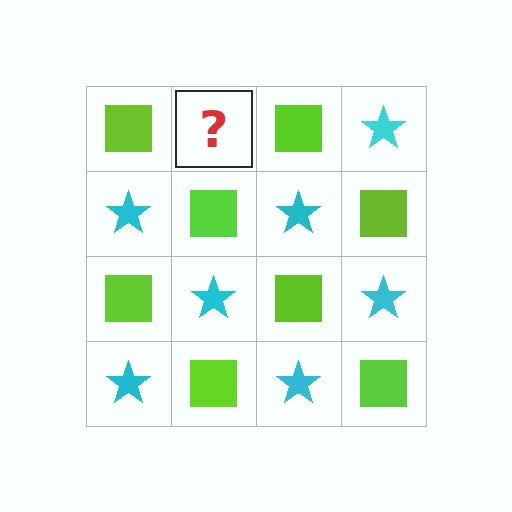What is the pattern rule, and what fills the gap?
The rule is that it alternates lime square and cyan star in a checkerboard pattern. The gap should be filled with a cyan star.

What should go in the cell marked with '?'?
The missing cell should contain a cyan star.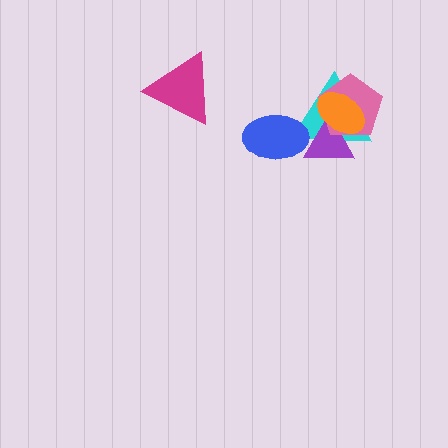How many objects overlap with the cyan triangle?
4 objects overlap with the cyan triangle.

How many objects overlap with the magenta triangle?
0 objects overlap with the magenta triangle.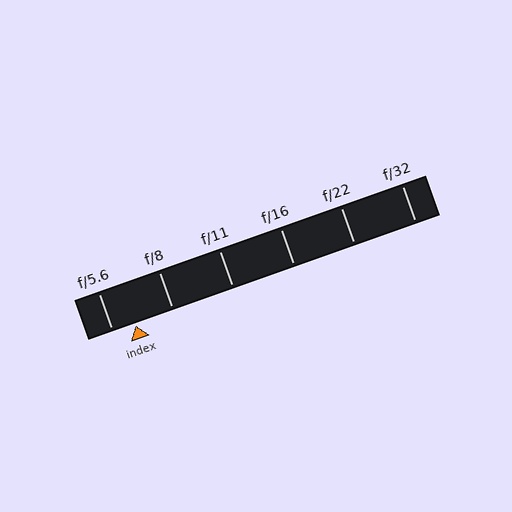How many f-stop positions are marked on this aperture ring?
There are 6 f-stop positions marked.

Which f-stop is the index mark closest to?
The index mark is closest to f/5.6.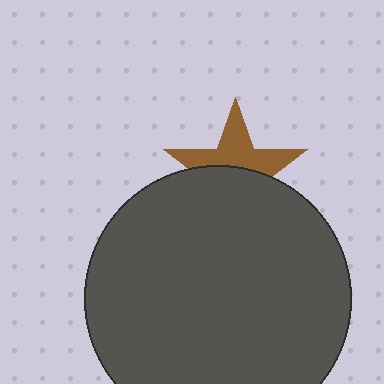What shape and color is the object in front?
The object in front is a dark gray circle.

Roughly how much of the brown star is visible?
About half of it is visible (roughly 48%).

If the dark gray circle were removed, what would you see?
You would see the complete brown star.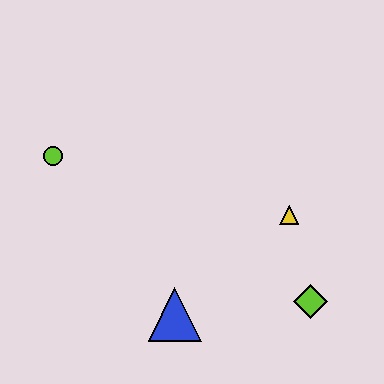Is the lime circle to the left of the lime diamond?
Yes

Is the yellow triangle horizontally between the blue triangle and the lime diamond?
Yes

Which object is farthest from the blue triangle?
The lime circle is farthest from the blue triangle.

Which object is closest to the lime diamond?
The yellow triangle is closest to the lime diamond.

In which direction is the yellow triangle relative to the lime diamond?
The yellow triangle is above the lime diamond.